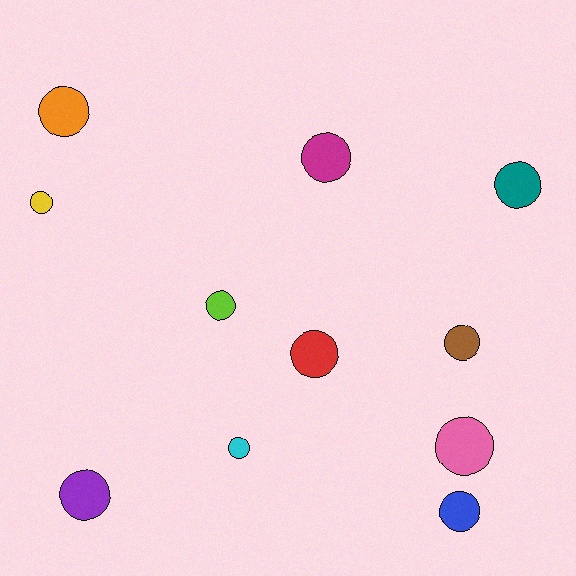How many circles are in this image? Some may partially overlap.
There are 11 circles.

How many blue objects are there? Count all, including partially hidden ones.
There is 1 blue object.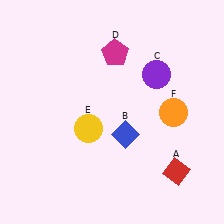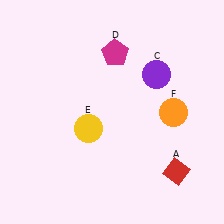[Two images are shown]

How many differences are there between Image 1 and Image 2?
There is 1 difference between the two images.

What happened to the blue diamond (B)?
The blue diamond (B) was removed in Image 2. It was in the bottom-right area of Image 1.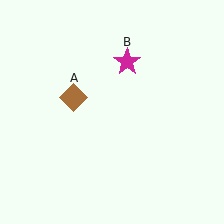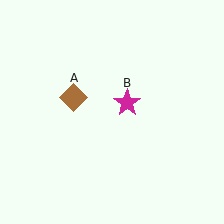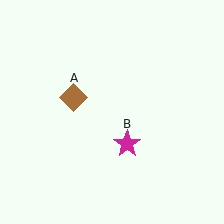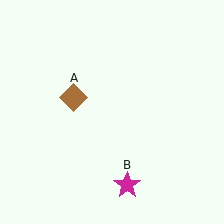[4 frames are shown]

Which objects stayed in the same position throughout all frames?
Brown diamond (object A) remained stationary.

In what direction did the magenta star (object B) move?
The magenta star (object B) moved down.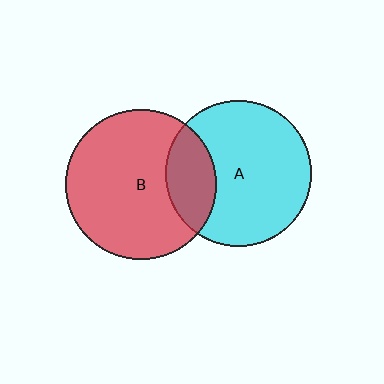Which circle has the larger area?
Circle B (red).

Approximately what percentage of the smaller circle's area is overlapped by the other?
Approximately 25%.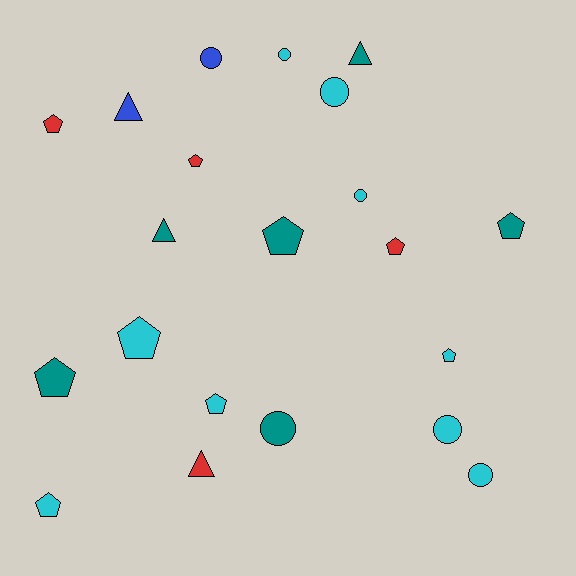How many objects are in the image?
There are 21 objects.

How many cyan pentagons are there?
There are 4 cyan pentagons.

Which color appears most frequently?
Cyan, with 9 objects.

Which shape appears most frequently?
Pentagon, with 10 objects.